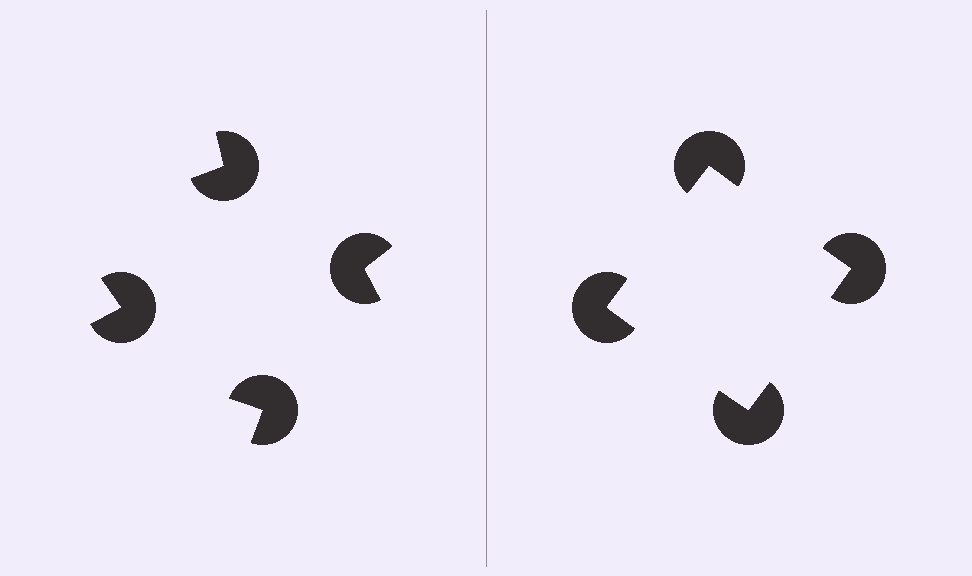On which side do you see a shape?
An illusory square appears on the right side. On the left side the wedge cuts are rotated, so no coherent shape forms.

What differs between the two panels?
The pac-man discs are positioned identically on both sides; only the wedge orientations differ. On the right they align to a square; on the left they are misaligned.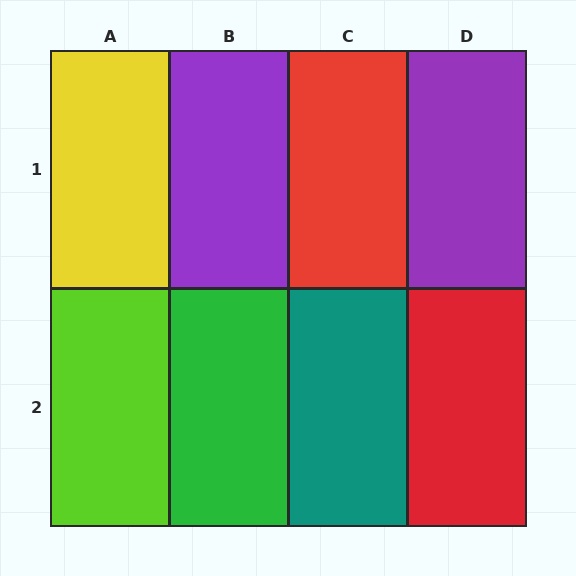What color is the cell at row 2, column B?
Green.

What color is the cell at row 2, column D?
Red.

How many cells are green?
1 cell is green.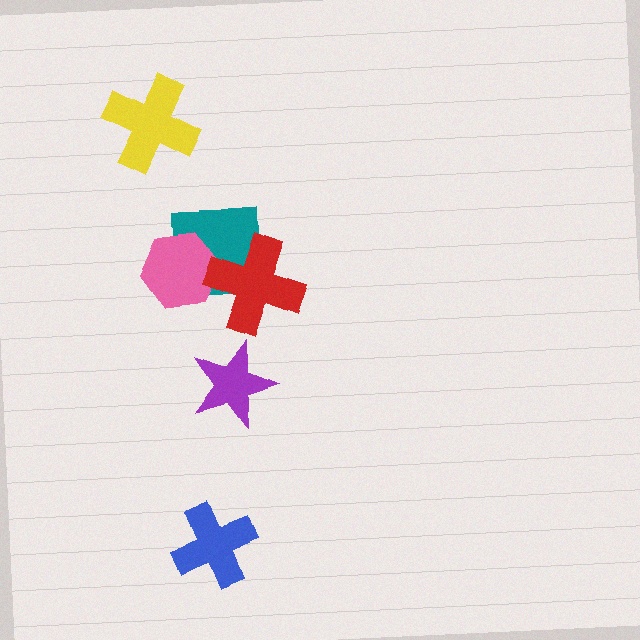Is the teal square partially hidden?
Yes, it is partially covered by another shape.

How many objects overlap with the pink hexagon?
2 objects overlap with the pink hexagon.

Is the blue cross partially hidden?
No, no other shape covers it.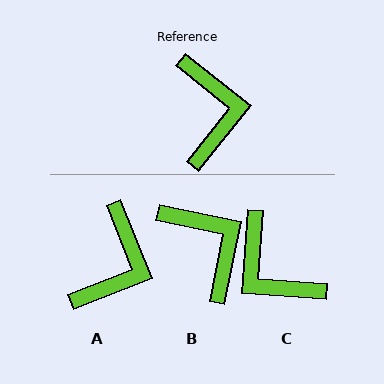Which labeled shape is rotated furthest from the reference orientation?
C, about 145 degrees away.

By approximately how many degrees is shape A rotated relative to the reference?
Approximately 30 degrees clockwise.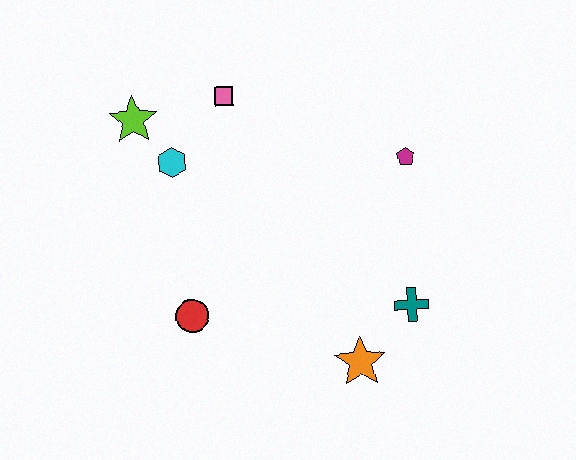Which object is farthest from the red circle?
The magenta pentagon is farthest from the red circle.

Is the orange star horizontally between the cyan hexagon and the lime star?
No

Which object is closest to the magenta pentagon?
The teal cross is closest to the magenta pentagon.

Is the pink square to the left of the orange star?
Yes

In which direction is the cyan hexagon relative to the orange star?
The cyan hexagon is above the orange star.